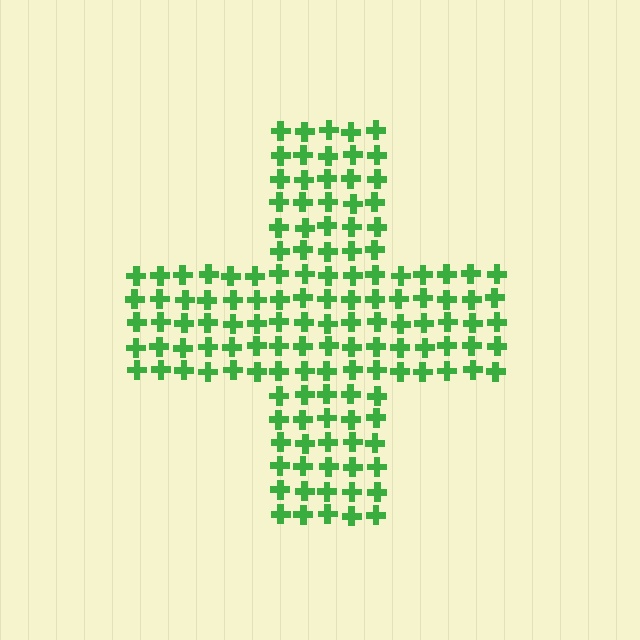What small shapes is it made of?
It is made of small crosses.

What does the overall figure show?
The overall figure shows a cross.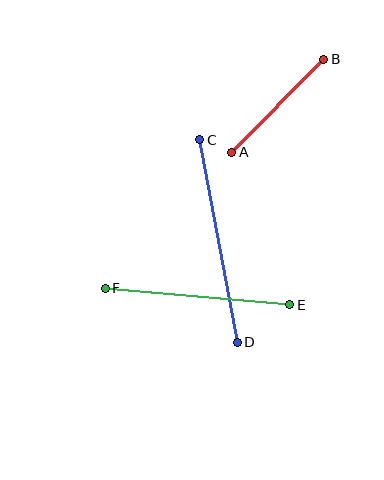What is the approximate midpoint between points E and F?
The midpoint is at approximately (197, 297) pixels.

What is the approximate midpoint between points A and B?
The midpoint is at approximately (278, 106) pixels.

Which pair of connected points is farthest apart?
Points C and D are farthest apart.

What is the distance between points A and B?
The distance is approximately 131 pixels.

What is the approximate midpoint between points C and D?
The midpoint is at approximately (218, 241) pixels.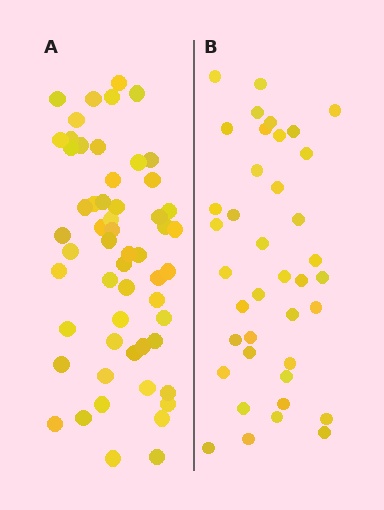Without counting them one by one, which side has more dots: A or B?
Region A (the left region) has more dots.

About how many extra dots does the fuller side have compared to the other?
Region A has approximately 15 more dots than region B.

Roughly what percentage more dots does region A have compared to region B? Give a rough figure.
About 45% more.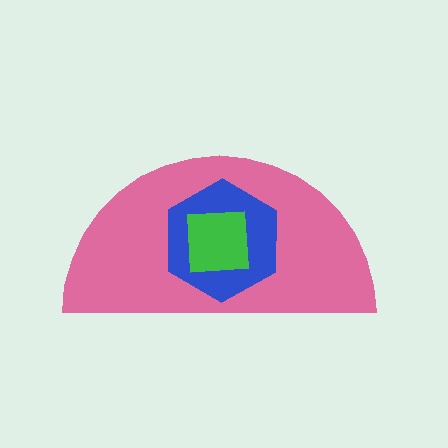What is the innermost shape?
The green square.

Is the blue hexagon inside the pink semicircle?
Yes.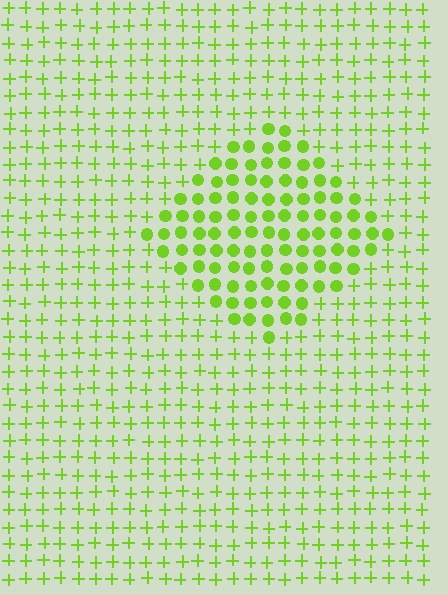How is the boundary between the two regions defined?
The boundary is defined by a change in element shape: circles inside vs. plus signs outside. All elements share the same color and spacing.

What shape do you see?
I see a diamond.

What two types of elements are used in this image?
The image uses circles inside the diamond region and plus signs outside it.